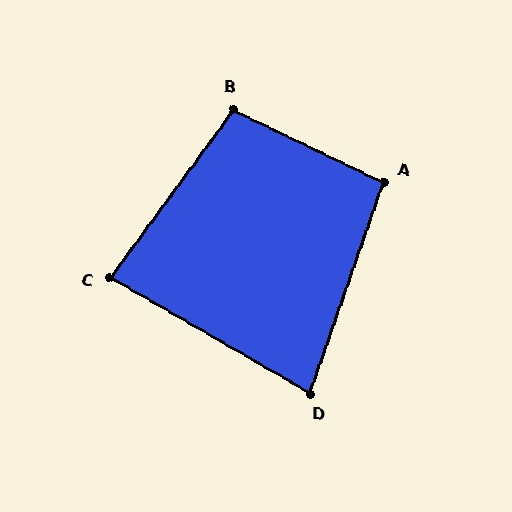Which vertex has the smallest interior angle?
D, at approximately 79 degrees.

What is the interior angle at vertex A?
Approximately 96 degrees (obtuse).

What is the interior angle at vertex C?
Approximately 84 degrees (acute).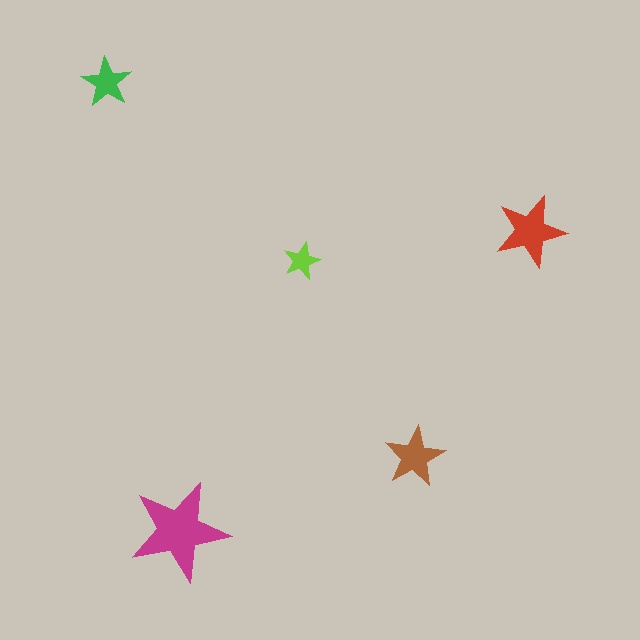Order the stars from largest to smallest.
the magenta one, the red one, the brown one, the green one, the lime one.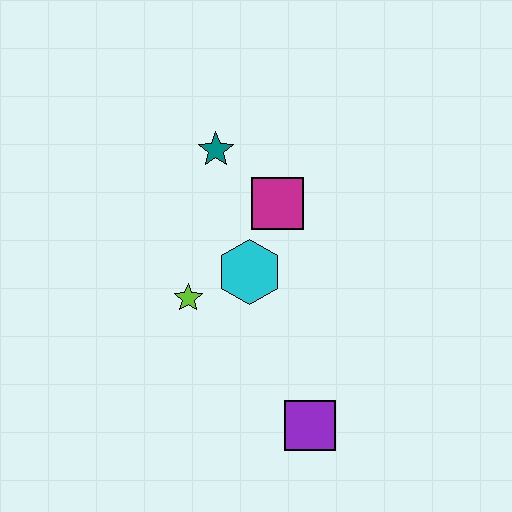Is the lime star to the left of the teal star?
Yes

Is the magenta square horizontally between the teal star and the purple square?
Yes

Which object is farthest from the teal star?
The purple square is farthest from the teal star.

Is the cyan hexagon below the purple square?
No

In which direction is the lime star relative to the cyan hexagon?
The lime star is to the left of the cyan hexagon.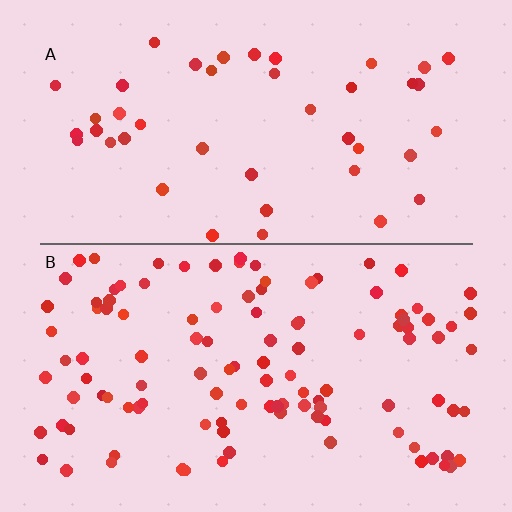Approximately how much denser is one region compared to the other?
Approximately 2.6× — region B over region A.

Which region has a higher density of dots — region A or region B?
B (the bottom).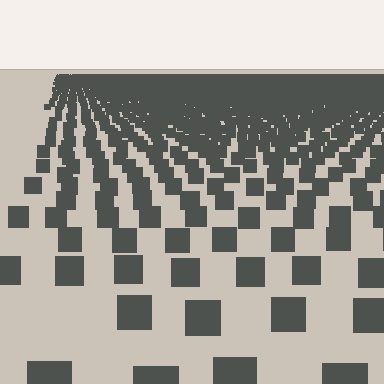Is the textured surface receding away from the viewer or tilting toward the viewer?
The surface is receding away from the viewer. Texture elements get smaller and denser toward the top.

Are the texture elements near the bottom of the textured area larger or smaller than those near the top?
Larger. Near the bottom, elements are closer to the viewer and appear at a bigger on-screen size.